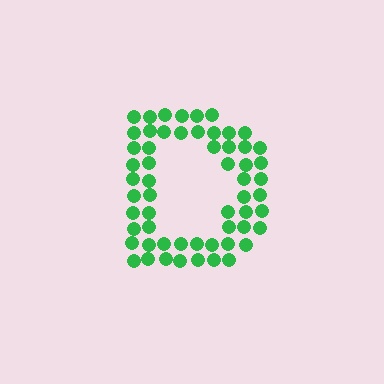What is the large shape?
The large shape is the letter D.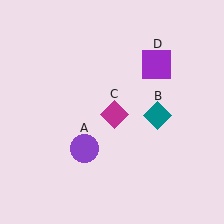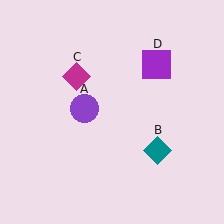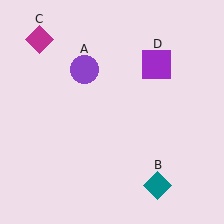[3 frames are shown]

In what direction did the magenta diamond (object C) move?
The magenta diamond (object C) moved up and to the left.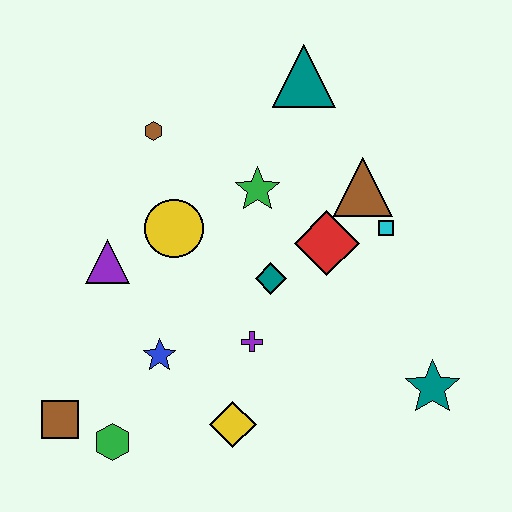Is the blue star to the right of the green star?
No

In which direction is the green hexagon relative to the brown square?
The green hexagon is to the right of the brown square.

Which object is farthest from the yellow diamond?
The teal triangle is farthest from the yellow diamond.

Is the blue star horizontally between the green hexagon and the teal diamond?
Yes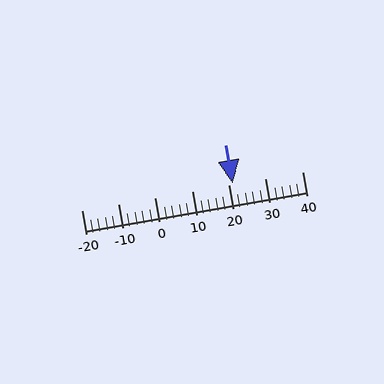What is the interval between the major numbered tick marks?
The major tick marks are spaced 10 units apart.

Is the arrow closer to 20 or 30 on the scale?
The arrow is closer to 20.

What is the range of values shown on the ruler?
The ruler shows values from -20 to 40.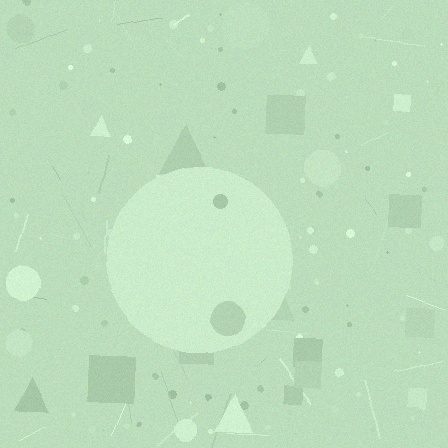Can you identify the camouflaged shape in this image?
The camouflaged shape is a circle.